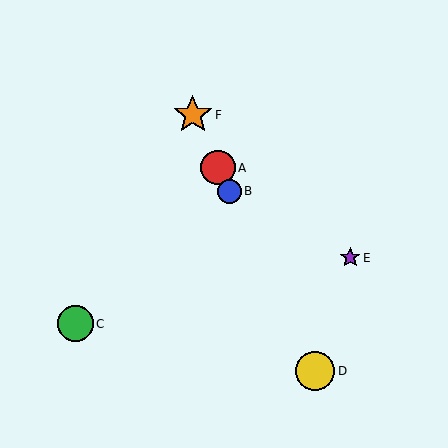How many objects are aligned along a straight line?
4 objects (A, B, D, F) are aligned along a straight line.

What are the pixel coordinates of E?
Object E is at (350, 258).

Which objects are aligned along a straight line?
Objects A, B, D, F are aligned along a straight line.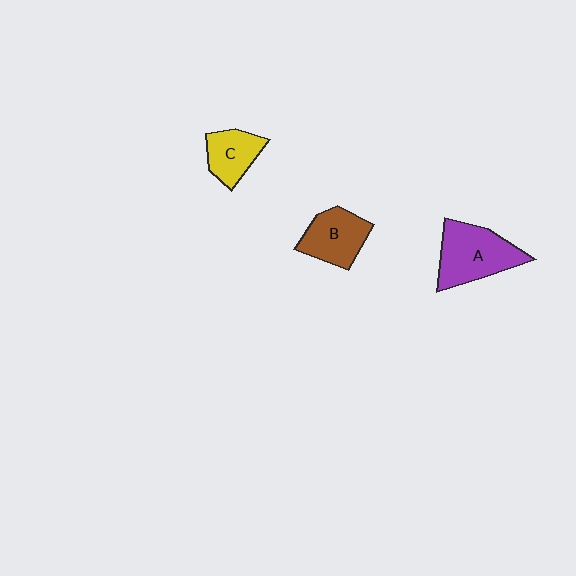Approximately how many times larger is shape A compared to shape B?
Approximately 1.3 times.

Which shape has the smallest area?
Shape C (yellow).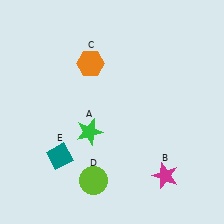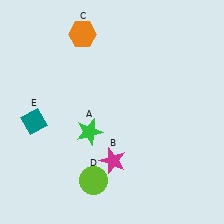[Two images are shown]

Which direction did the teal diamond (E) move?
The teal diamond (E) moved up.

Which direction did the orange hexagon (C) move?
The orange hexagon (C) moved up.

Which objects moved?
The objects that moved are: the magenta star (B), the orange hexagon (C), the teal diamond (E).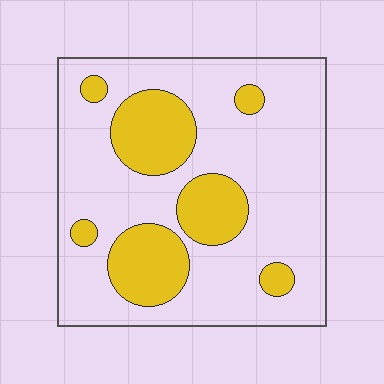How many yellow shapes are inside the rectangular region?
7.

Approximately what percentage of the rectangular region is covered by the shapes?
Approximately 25%.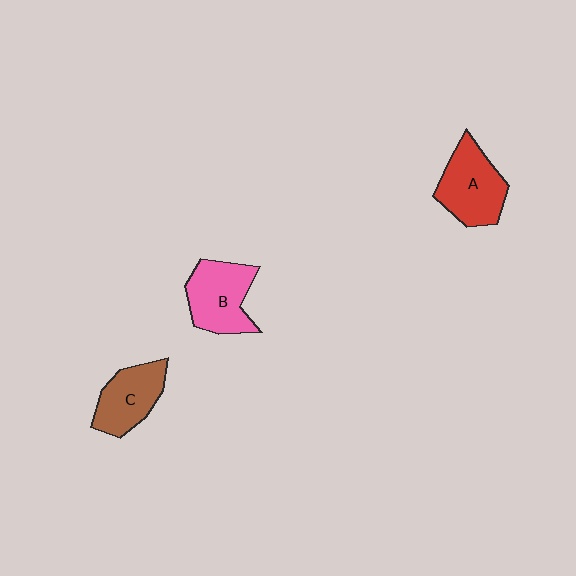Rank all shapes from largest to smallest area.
From largest to smallest: A (red), B (pink), C (brown).